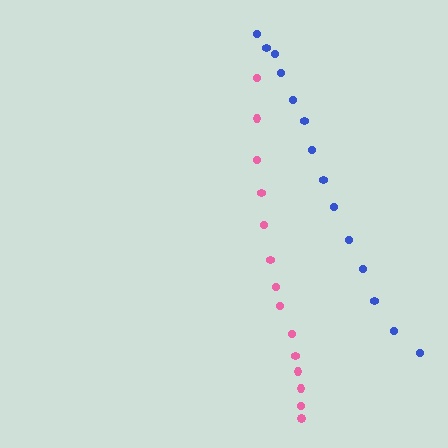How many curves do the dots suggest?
There are 2 distinct paths.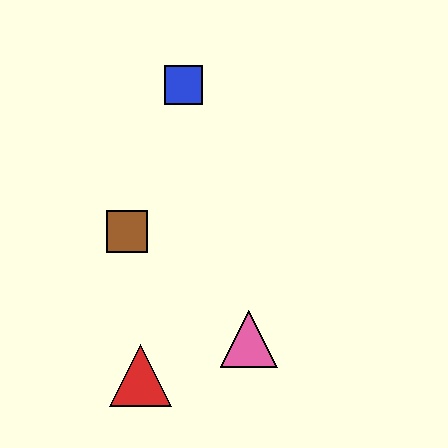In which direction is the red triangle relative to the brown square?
The red triangle is below the brown square.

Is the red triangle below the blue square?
Yes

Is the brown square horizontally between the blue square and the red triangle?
No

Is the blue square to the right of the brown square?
Yes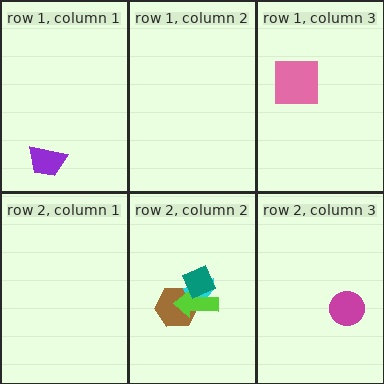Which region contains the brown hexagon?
The row 2, column 2 region.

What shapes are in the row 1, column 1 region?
The purple trapezoid.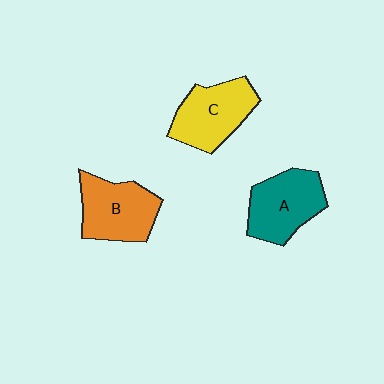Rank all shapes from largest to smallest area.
From largest to smallest: B (orange), A (teal), C (yellow).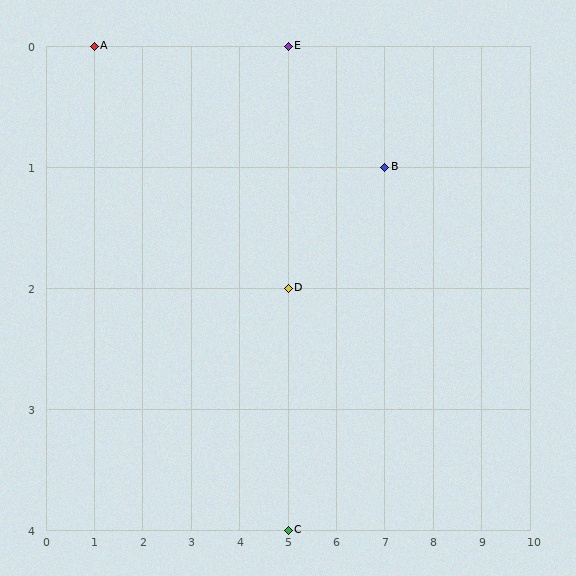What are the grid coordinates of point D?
Point D is at grid coordinates (5, 2).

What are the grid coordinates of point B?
Point B is at grid coordinates (7, 1).